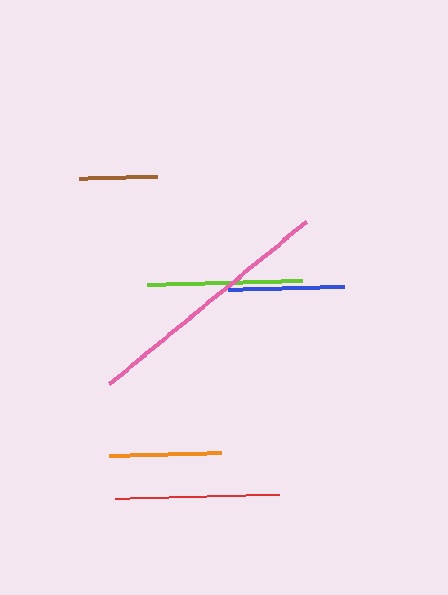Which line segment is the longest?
The pink line is the longest at approximately 255 pixels.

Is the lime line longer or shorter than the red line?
The red line is longer than the lime line.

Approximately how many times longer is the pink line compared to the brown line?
The pink line is approximately 3.3 times the length of the brown line.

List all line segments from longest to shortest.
From longest to shortest: pink, red, lime, blue, orange, brown.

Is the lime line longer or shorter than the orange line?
The lime line is longer than the orange line.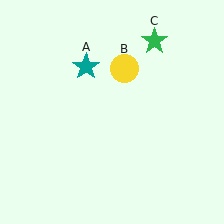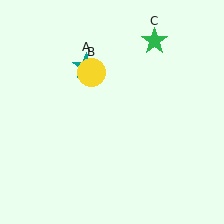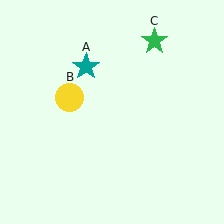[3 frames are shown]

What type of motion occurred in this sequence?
The yellow circle (object B) rotated counterclockwise around the center of the scene.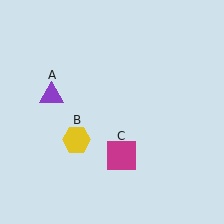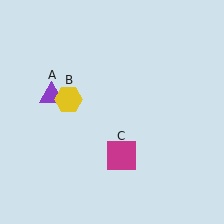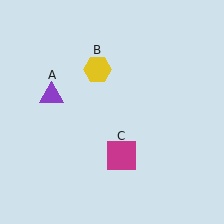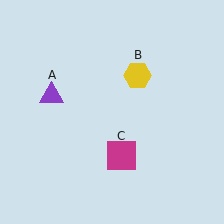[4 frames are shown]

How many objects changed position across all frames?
1 object changed position: yellow hexagon (object B).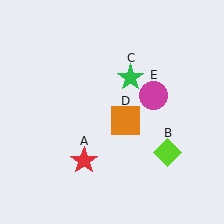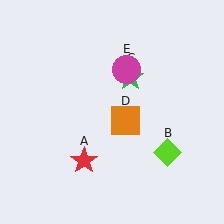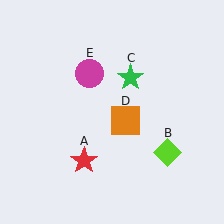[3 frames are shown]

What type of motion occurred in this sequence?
The magenta circle (object E) rotated counterclockwise around the center of the scene.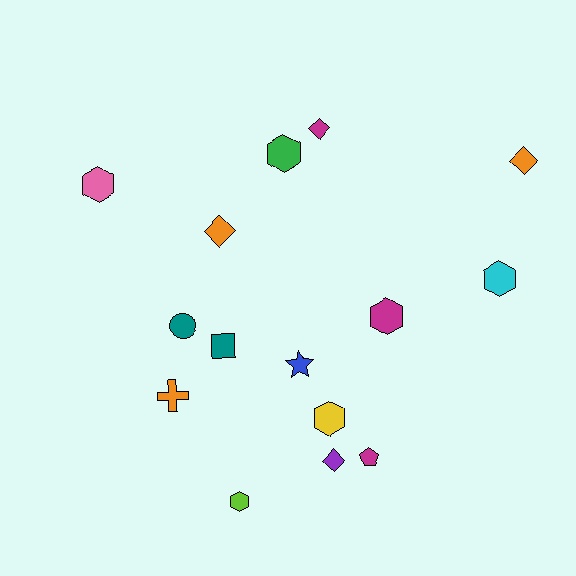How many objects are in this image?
There are 15 objects.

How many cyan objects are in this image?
There is 1 cyan object.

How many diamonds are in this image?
There are 4 diamonds.